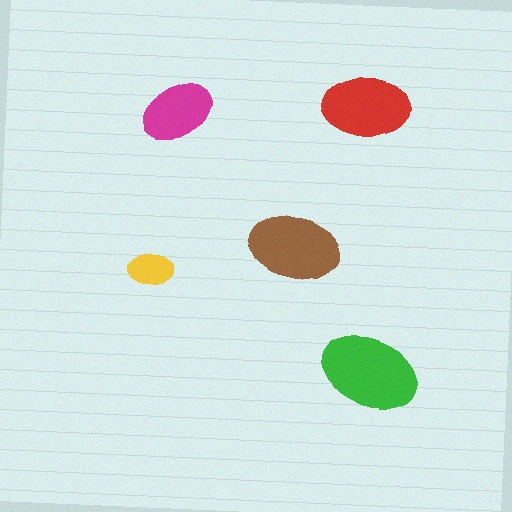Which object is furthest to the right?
The green ellipse is rightmost.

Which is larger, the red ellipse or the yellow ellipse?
The red one.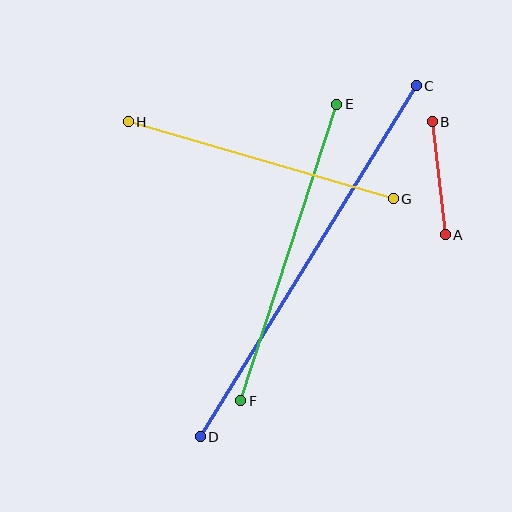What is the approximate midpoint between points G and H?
The midpoint is at approximately (261, 160) pixels.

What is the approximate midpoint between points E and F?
The midpoint is at approximately (289, 252) pixels.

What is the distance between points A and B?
The distance is approximately 114 pixels.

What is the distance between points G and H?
The distance is approximately 276 pixels.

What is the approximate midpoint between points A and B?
The midpoint is at approximately (439, 178) pixels.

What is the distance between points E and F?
The distance is approximately 312 pixels.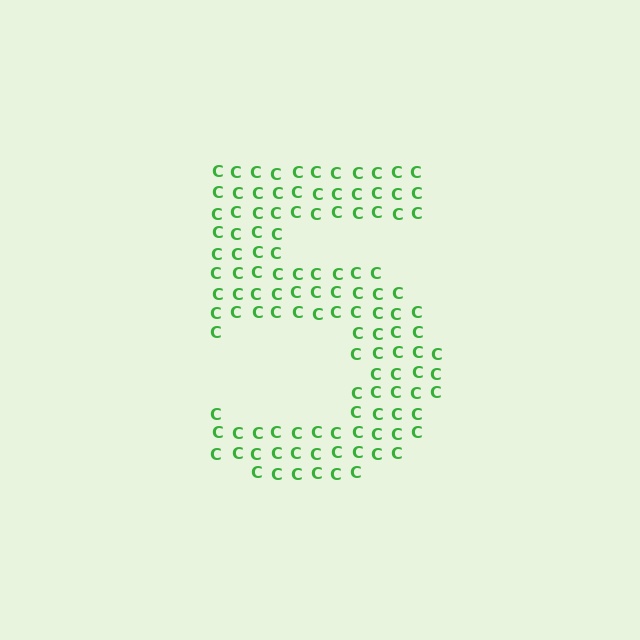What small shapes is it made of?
It is made of small letter C's.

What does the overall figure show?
The overall figure shows the digit 5.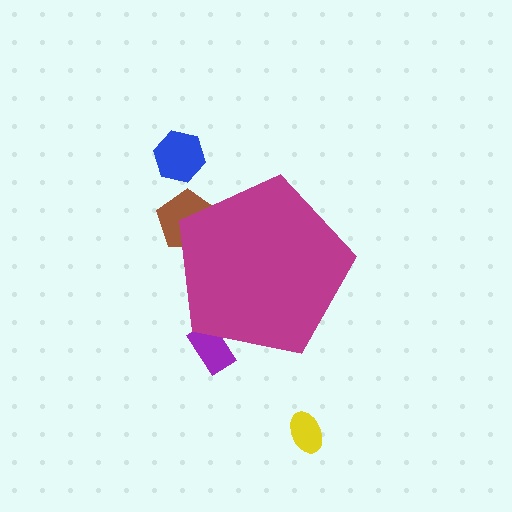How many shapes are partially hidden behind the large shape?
2 shapes are partially hidden.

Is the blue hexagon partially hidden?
No, the blue hexagon is fully visible.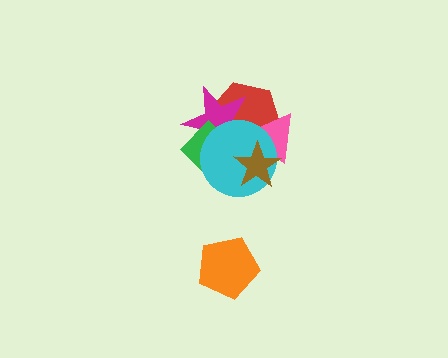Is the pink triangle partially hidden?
Yes, it is partially covered by another shape.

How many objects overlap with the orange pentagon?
0 objects overlap with the orange pentagon.